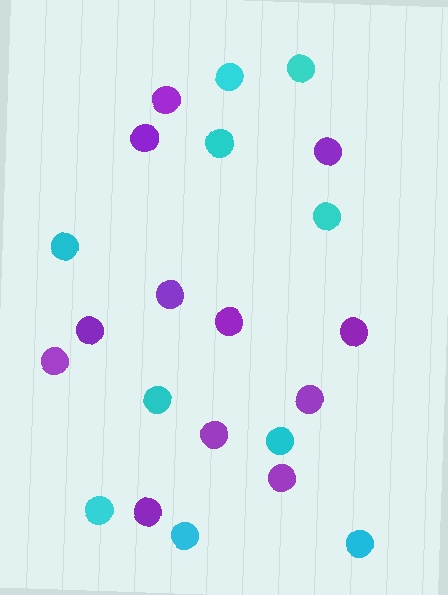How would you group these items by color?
There are 2 groups: one group of purple circles (12) and one group of cyan circles (10).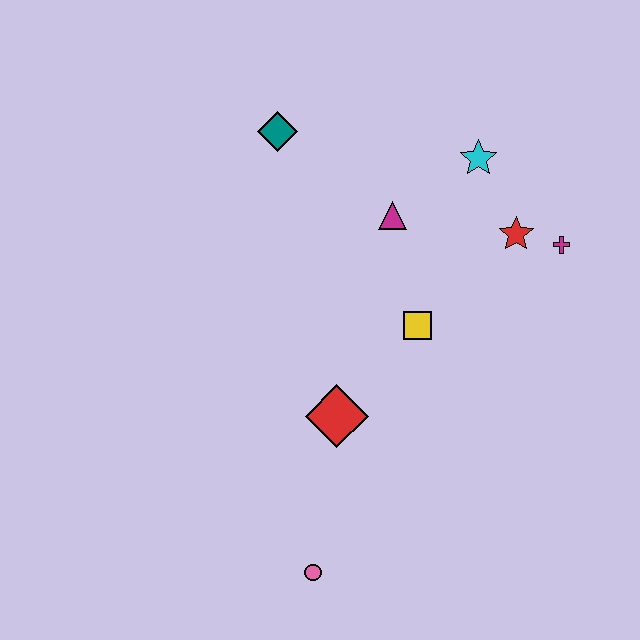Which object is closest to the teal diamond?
The magenta triangle is closest to the teal diamond.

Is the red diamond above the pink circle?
Yes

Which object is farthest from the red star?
The pink circle is farthest from the red star.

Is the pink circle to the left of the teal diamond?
No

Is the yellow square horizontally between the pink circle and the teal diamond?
No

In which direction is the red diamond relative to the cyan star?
The red diamond is below the cyan star.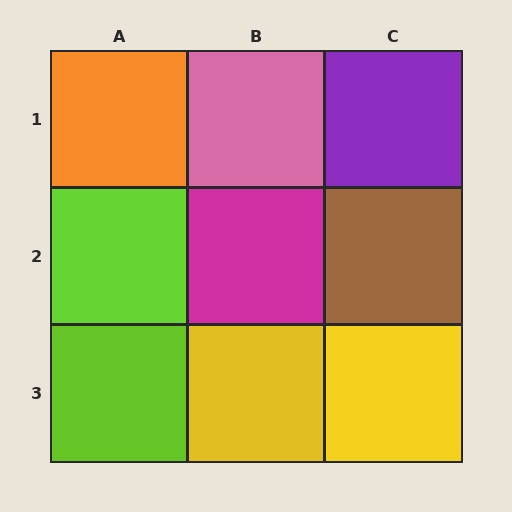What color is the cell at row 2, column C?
Brown.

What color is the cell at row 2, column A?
Lime.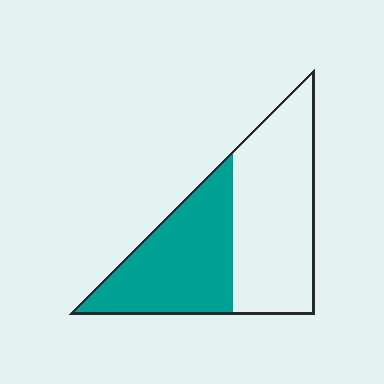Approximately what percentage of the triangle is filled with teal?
Approximately 45%.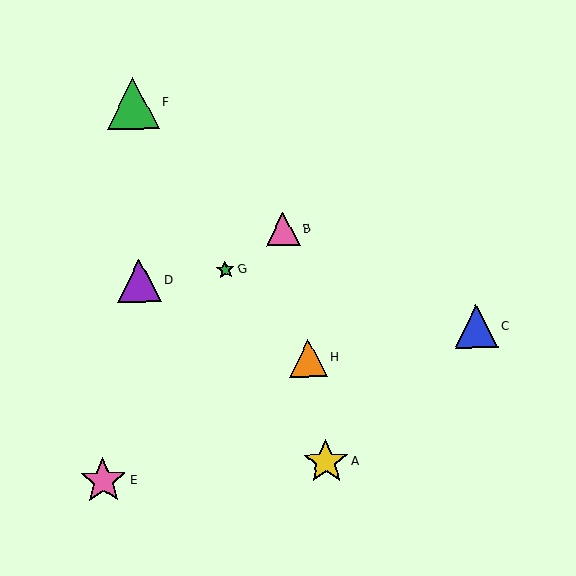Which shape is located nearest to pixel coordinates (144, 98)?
The green triangle (labeled F) at (133, 103) is nearest to that location.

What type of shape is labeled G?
Shape G is a green star.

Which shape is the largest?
The green triangle (labeled F) is the largest.